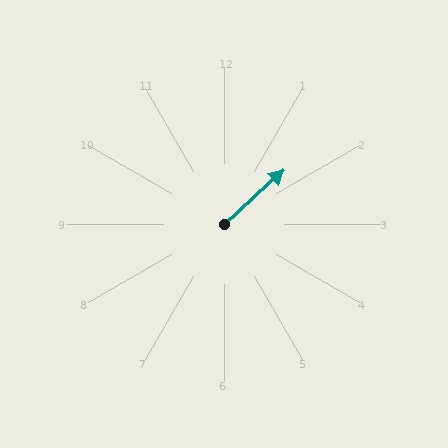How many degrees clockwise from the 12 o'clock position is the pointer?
Approximately 48 degrees.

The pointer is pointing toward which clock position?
Roughly 2 o'clock.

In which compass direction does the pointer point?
Northeast.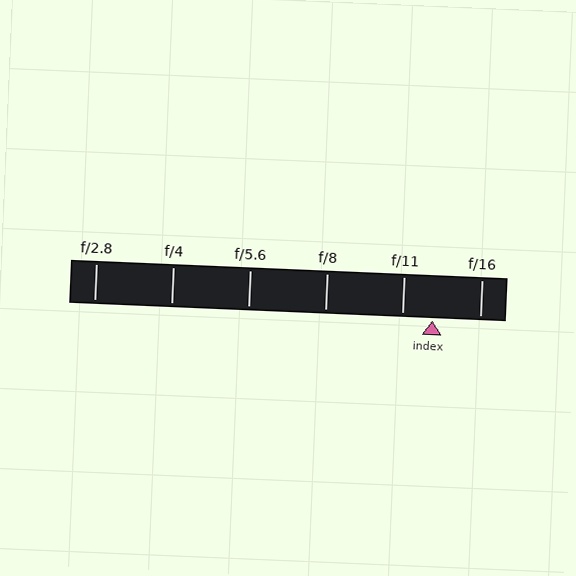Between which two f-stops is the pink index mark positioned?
The index mark is between f/11 and f/16.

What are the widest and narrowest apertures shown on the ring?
The widest aperture shown is f/2.8 and the narrowest is f/16.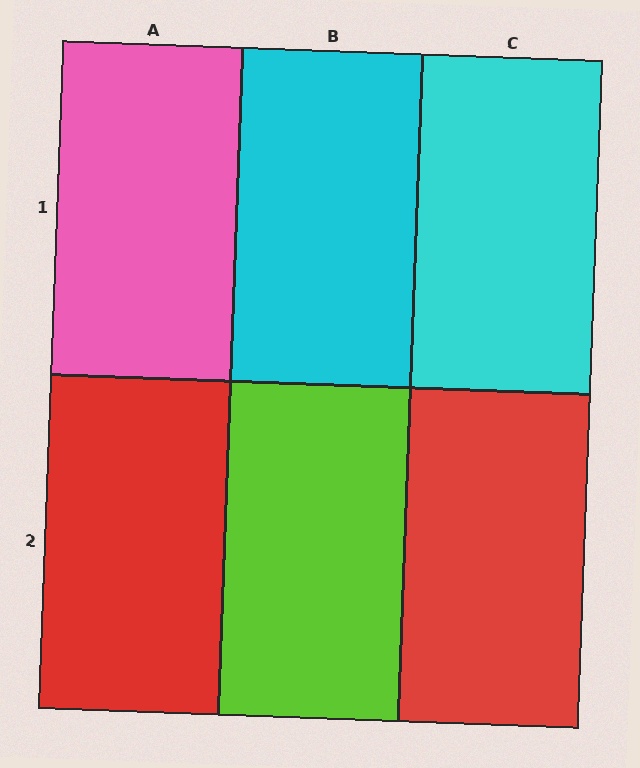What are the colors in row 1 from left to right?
Pink, cyan, cyan.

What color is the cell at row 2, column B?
Lime.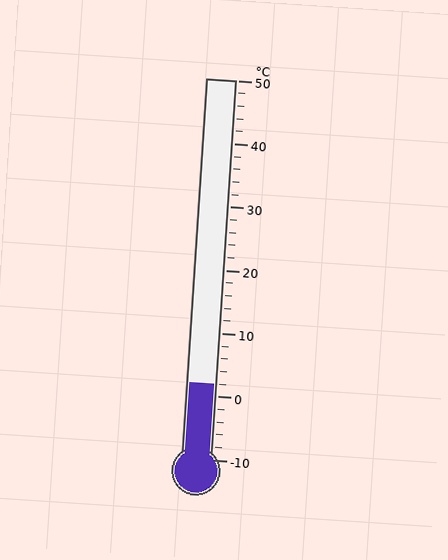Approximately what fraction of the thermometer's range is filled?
The thermometer is filled to approximately 20% of its range.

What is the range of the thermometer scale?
The thermometer scale ranges from -10°C to 50°C.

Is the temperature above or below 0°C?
The temperature is above 0°C.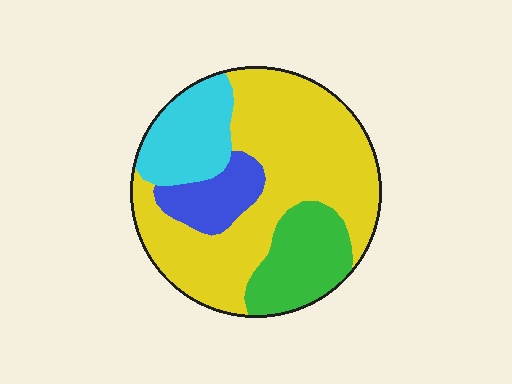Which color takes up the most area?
Yellow, at roughly 55%.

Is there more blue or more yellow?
Yellow.